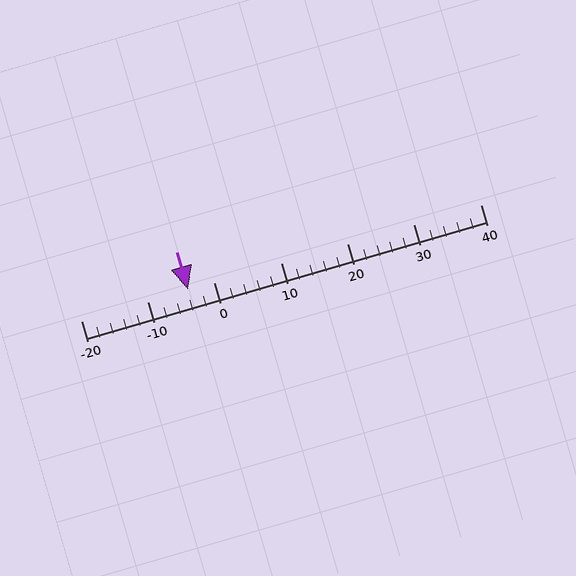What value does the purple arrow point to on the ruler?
The purple arrow points to approximately -4.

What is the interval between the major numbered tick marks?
The major tick marks are spaced 10 units apart.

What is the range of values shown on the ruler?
The ruler shows values from -20 to 40.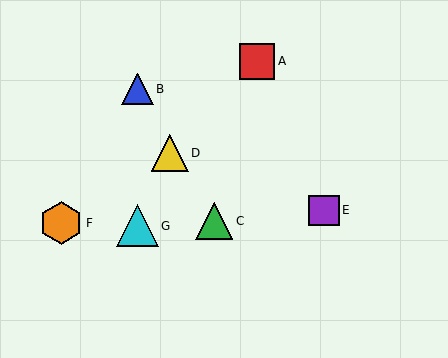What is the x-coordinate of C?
Object C is at x≈214.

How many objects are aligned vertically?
2 objects (B, G) are aligned vertically.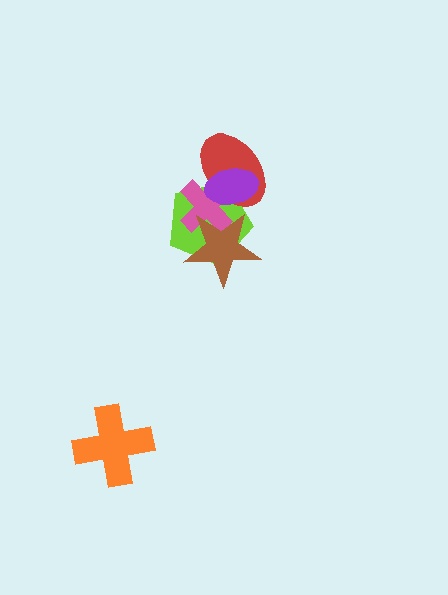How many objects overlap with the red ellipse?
3 objects overlap with the red ellipse.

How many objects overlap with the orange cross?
0 objects overlap with the orange cross.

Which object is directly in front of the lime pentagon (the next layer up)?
The pink cross is directly in front of the lime pentagon.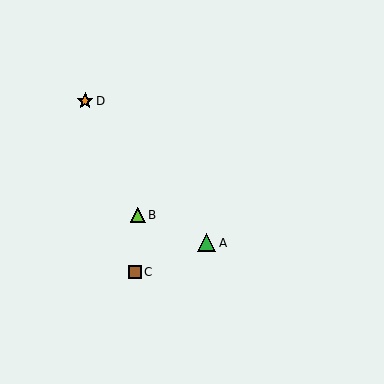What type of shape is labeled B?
Shape B is a lime triangle.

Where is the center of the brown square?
The center of the brown square is at (135, 272).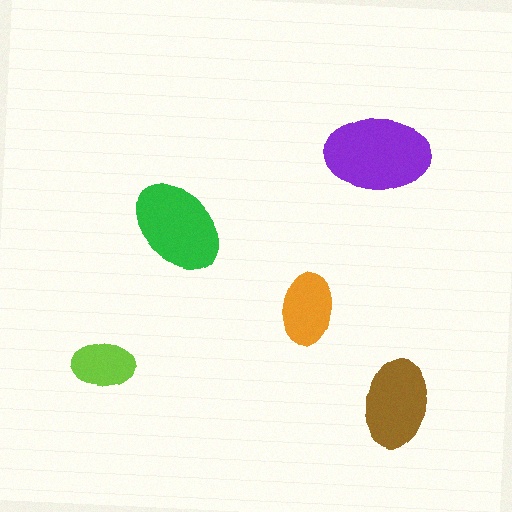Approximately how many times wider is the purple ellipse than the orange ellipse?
About 1.5 times wider.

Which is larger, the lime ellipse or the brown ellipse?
The brown one.